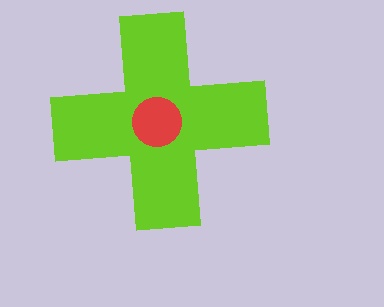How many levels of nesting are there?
2.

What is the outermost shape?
The lime cross.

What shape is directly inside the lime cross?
The red circle.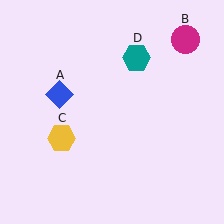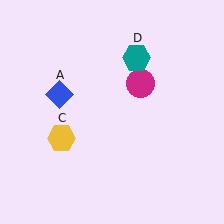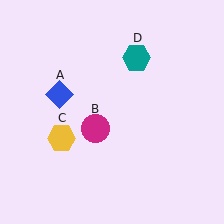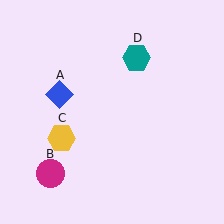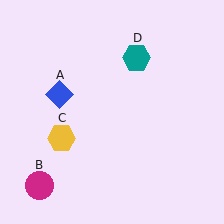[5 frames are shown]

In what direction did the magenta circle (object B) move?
The magenta circle (object B) moved down and to the left.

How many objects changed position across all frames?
1 object changed position: magenta circle (object B).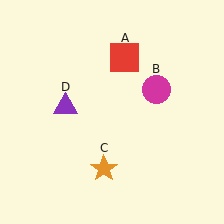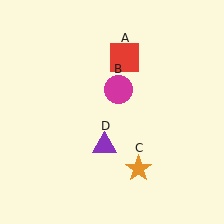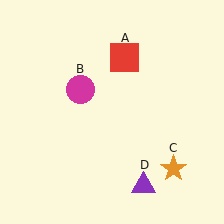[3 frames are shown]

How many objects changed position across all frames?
3 objects changed position: magenta circle (object B), orange star (object C), purple triangle (object D).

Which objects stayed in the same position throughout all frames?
Red square (object A) remained stationary.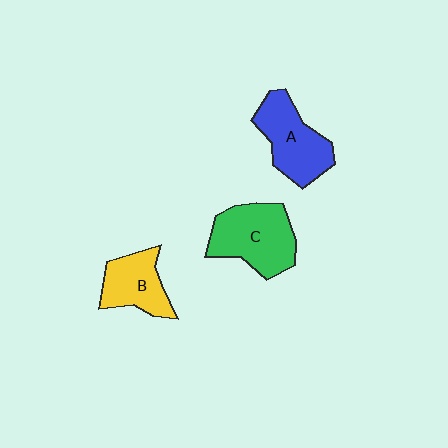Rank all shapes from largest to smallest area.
From largest to smallest: C (green), A (blue), B (yellow).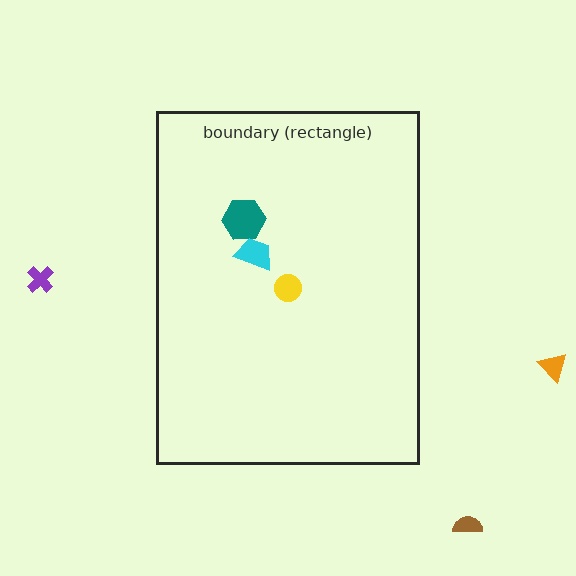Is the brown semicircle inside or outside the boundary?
Outside.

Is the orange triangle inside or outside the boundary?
Outside.